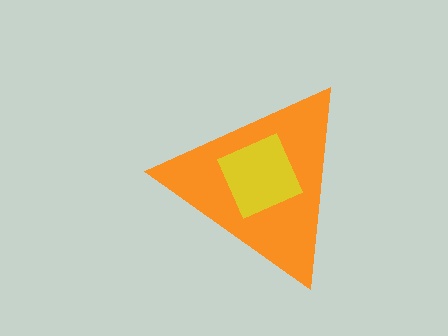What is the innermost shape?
The yellow diamond.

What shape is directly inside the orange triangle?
The yellow diamond.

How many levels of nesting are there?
2.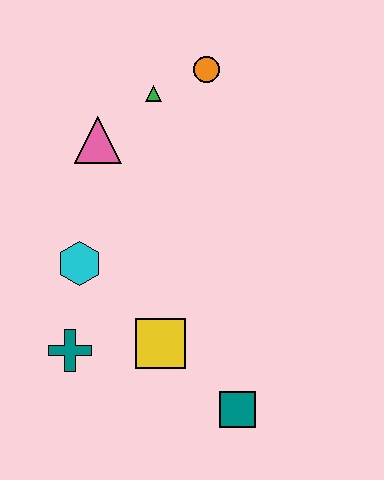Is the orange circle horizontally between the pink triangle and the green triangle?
No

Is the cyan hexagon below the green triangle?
Yes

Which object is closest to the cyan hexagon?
The teal cross is closest to the cyan hexagon.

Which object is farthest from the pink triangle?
The teal square is farthest from the pink triangle.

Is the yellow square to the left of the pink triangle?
No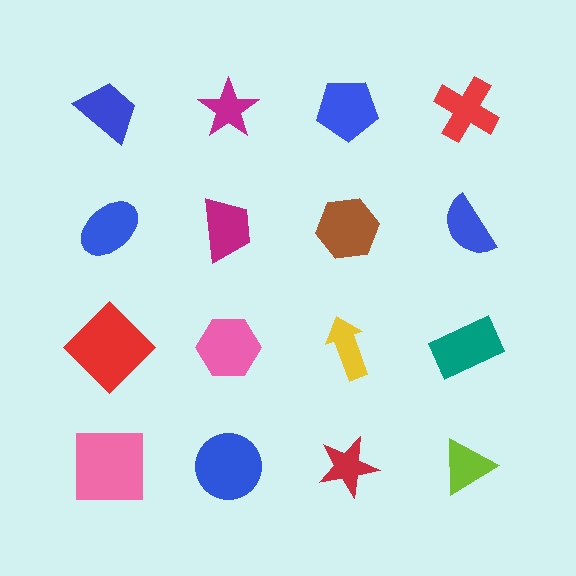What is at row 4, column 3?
A red star.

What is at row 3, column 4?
A teal rectangle.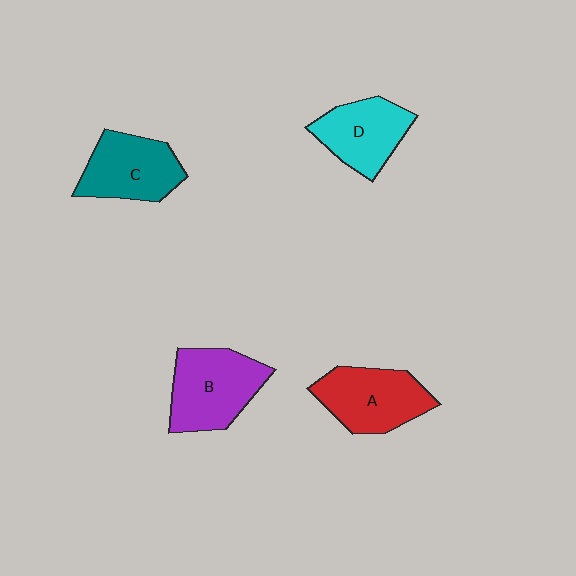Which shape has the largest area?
Shape B (purple).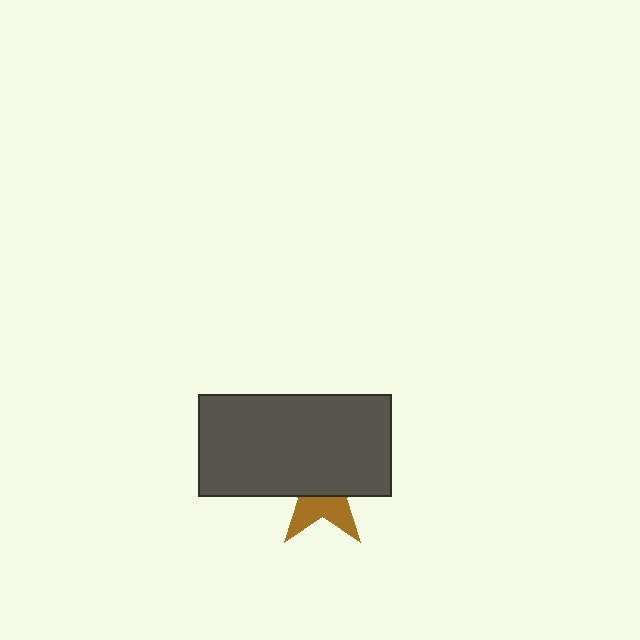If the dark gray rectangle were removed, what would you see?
You would see the complete brown star.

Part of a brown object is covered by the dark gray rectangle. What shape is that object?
It is a star.